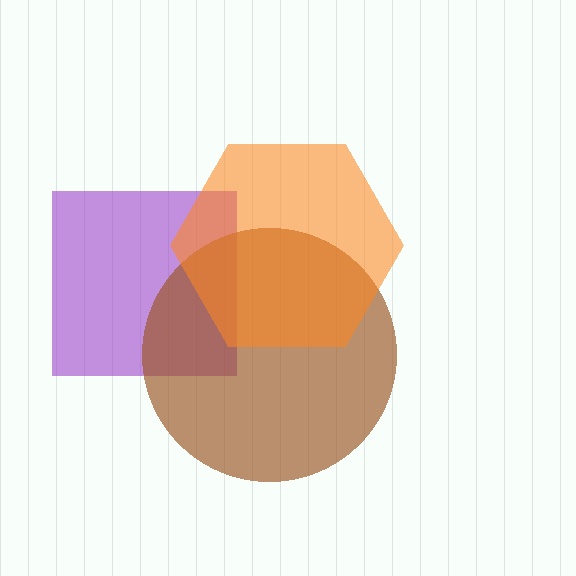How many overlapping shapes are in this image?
There are 3 overlapping shapes in the image.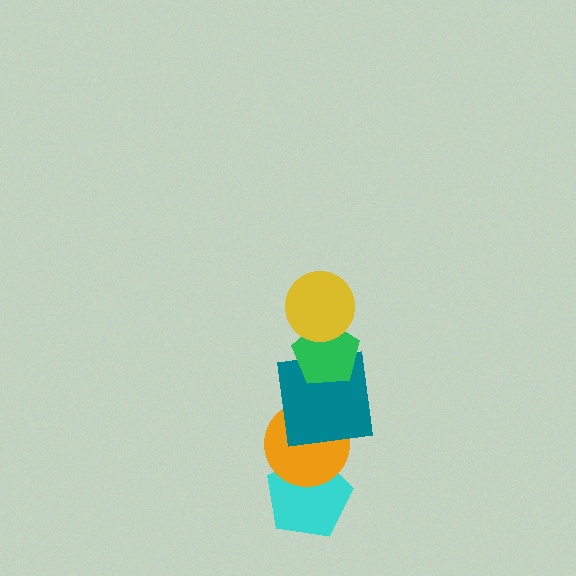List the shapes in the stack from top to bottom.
From top to bottom: the yellow circle, the green pentagon, the teal square, the orange circle, the cyan pentagon.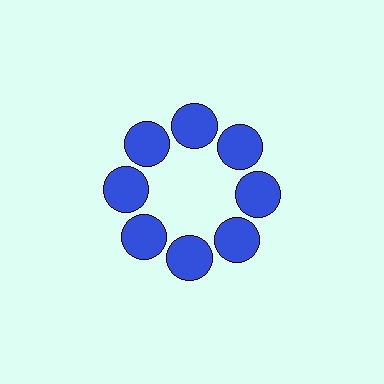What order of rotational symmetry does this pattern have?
This pattern has 8-fold rotational symmetry.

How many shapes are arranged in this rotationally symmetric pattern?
There are 8 shapes, arranged in 8 groups of 1.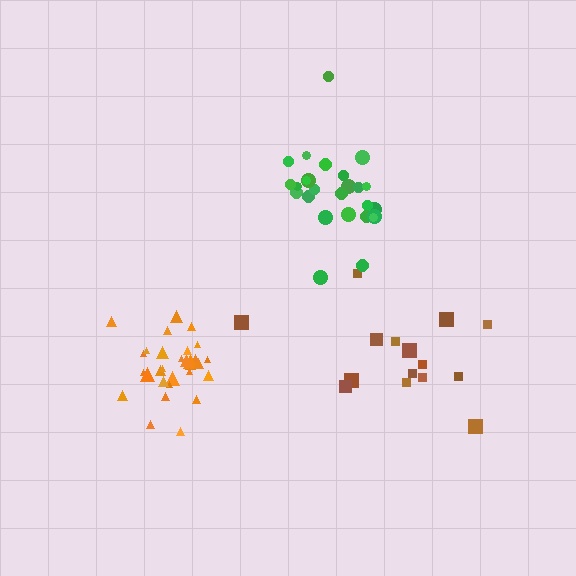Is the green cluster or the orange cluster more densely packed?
Orange.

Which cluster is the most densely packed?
Orange.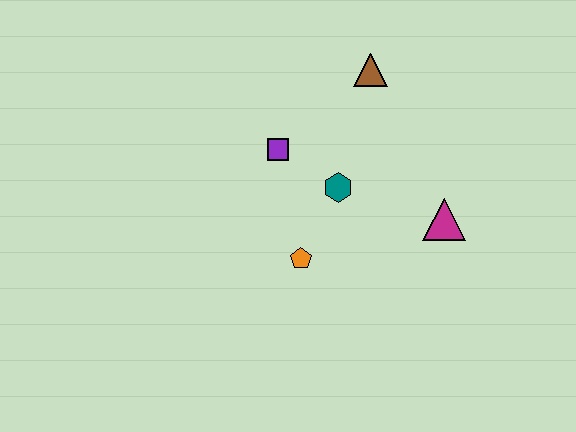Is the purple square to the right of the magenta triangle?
No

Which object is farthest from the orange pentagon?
The brown triangle is farthest from the orange pentagon.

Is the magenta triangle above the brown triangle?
No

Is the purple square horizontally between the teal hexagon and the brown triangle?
No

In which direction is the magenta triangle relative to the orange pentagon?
The magenta triangle is to the right of the orange pentagon.